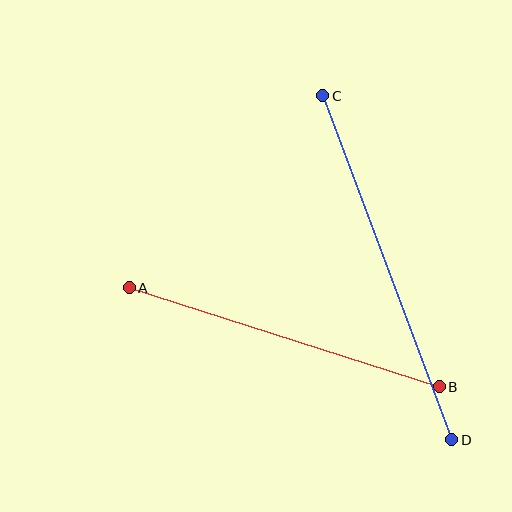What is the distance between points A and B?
The distance is approximately 326 pixels.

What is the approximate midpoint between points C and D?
The midpoint is at approximately (387, 268) pixels.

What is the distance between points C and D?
The distance is approximately 367 pixels.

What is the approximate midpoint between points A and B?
The midpoint is at approximately (284, 337) pixels.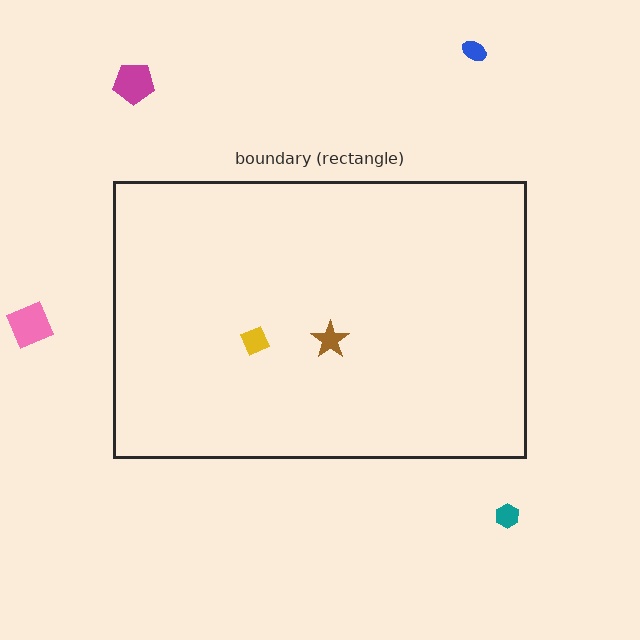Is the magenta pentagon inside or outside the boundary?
Outside.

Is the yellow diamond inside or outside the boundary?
Inside.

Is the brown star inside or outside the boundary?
Inside.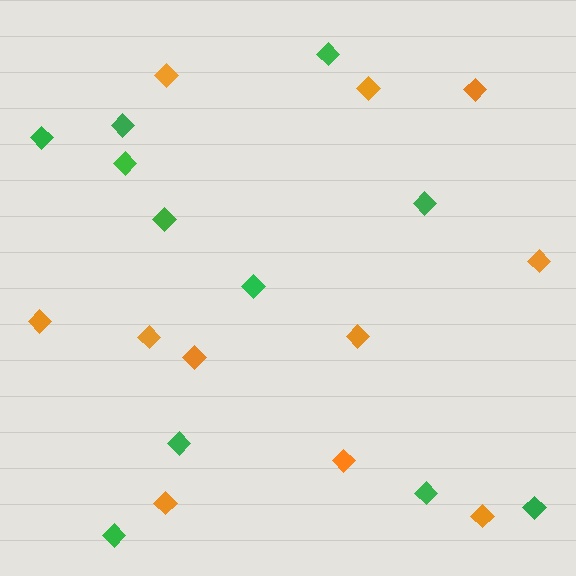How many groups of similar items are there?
There are 2 groups: one group of green diamonds (11) and one group of orange diamonds (11).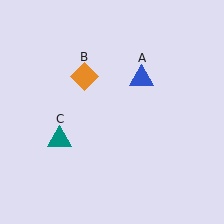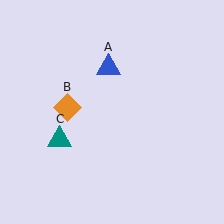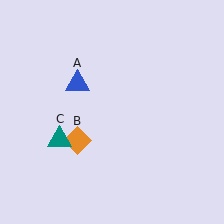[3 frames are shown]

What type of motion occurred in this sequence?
The blue triangle (object A), orange diamond (object B) rotated counterclockwise around the center of the scene.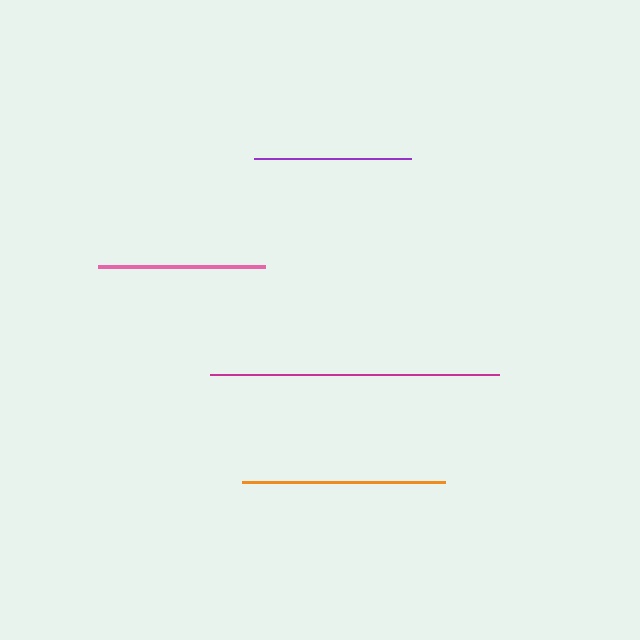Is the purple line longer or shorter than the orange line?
The orange line is longer than the purple line.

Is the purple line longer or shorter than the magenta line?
The magenta line is longer than the purple line.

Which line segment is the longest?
The magenta line is the longest at approximately 289 pixels.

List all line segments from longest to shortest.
From longest to shortest: magenta, orange, pink, purple.